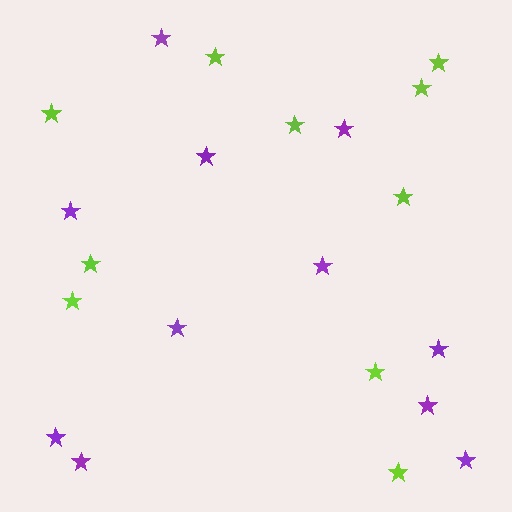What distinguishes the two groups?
There are 2 groups: one group of lime stars (10) and one group of purple stars (11).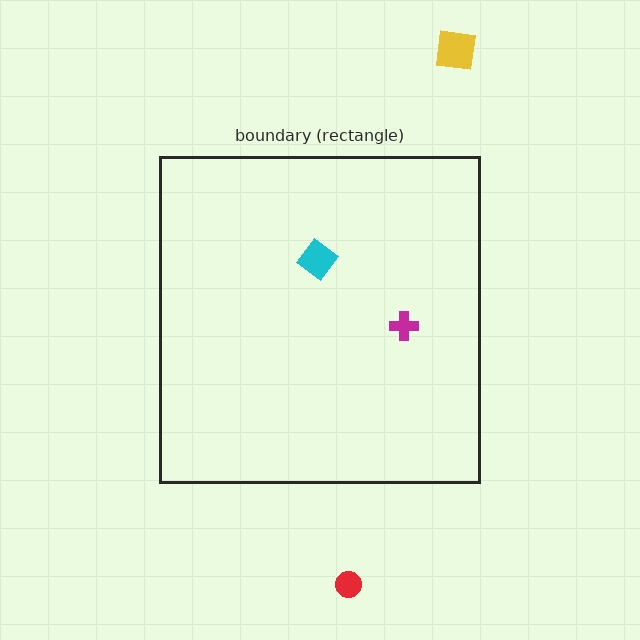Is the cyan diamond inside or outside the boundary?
Inside.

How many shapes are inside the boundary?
2 inside, 2 outside.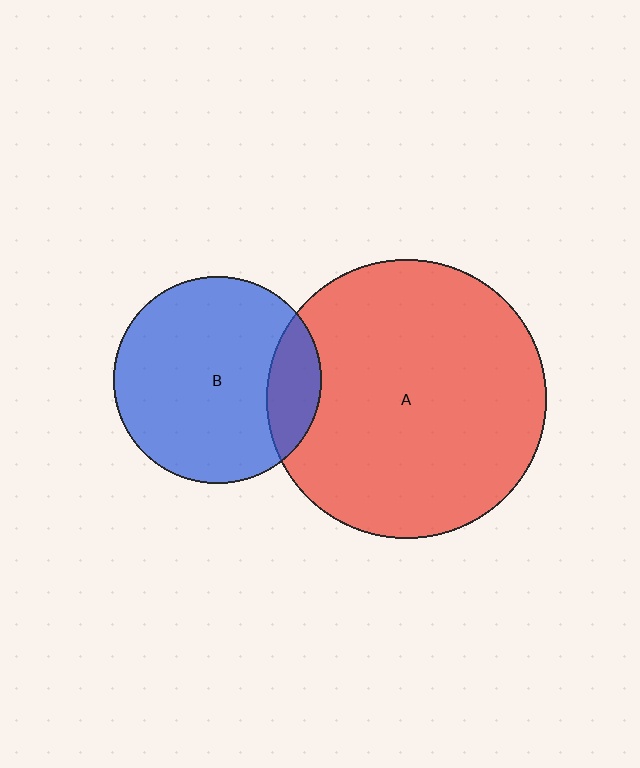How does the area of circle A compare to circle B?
Approximately 1.8 times.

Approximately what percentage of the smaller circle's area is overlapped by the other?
Approximately 15%.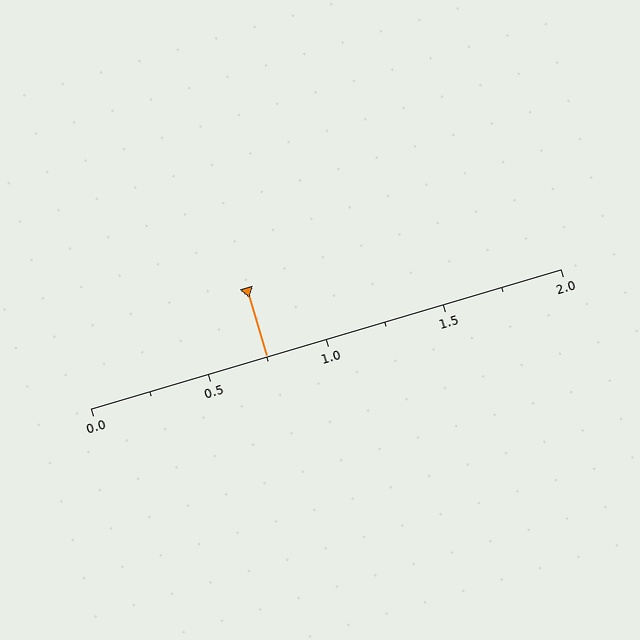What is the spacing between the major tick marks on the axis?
The major ticks are spaced 0.5 apart.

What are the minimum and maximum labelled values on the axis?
The axis runs from 0.0 to 2.0.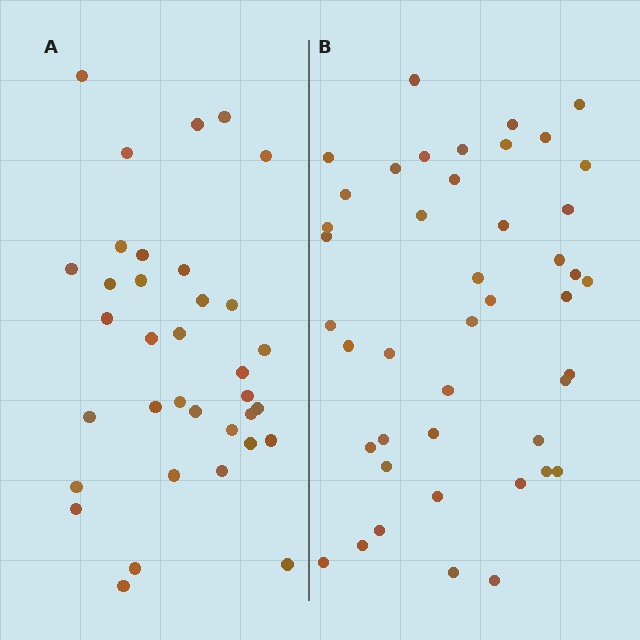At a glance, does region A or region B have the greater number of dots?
Region B (the right region) has more dots.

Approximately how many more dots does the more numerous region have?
Region B has roughly 8 or so more dots than region A.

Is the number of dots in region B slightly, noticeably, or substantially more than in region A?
Region B has noticeably more, but not dramatically so. The ratio is roughly 1.3 to 1.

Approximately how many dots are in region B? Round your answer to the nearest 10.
About 40 dots. (The exact count is 44, which rounds to 40.)